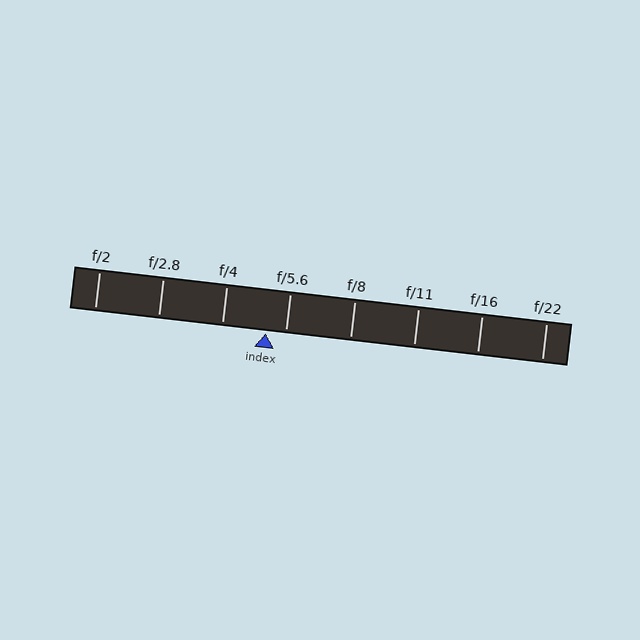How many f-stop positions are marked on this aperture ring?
There are 8 f-stop positions marked.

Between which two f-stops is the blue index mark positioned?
The index mark is between f/4 and f/5.6.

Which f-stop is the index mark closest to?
The index mark is closest to f/5.6.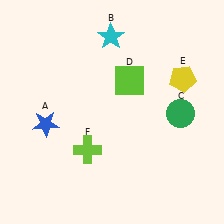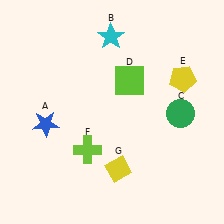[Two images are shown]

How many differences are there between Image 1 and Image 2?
There is 1 difference between the two images.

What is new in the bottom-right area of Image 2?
A yellow diamond (G) was added in the bottom-right area of Image 2.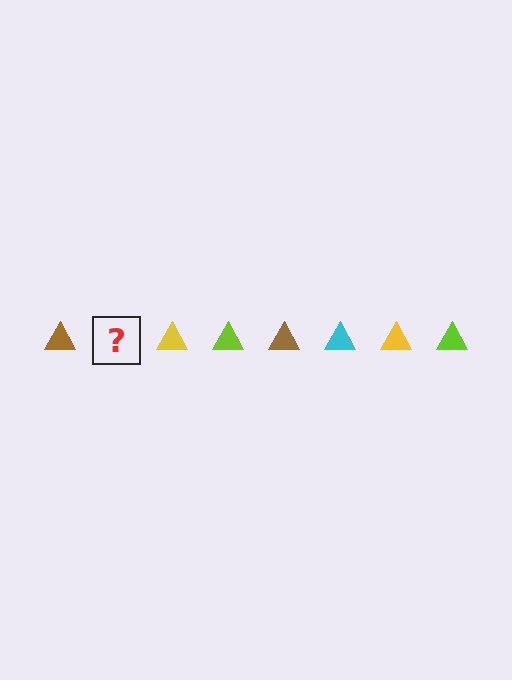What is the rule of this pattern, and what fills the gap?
The rule is that the pattern cycles through brown, cyan, yellow, lime triangles. The gap should be filled with a cyan triangle.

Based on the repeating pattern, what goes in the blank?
The blank should be a cyan triangle.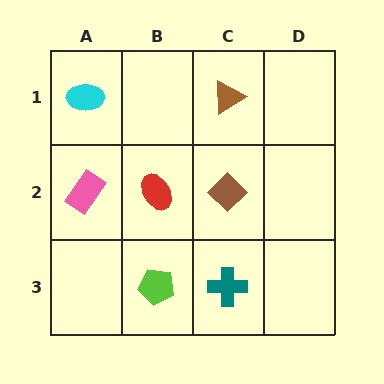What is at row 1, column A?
A cyan ellipse.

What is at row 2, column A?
A pink rectangle.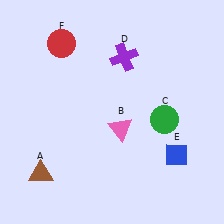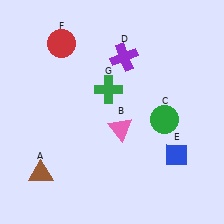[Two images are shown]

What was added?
A green cross (G) was added in Image 2.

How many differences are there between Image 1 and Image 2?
There is 1 difference between the two images.